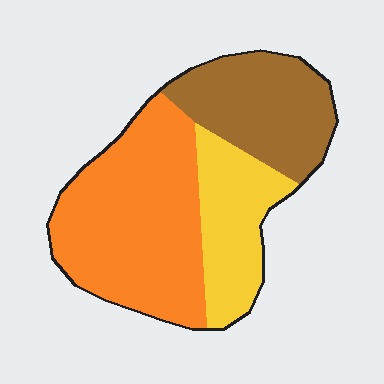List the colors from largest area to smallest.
From largest to smallest: orange, brown, yellow.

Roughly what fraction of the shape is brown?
Brown takes up about one quarter (1/4) of the shape.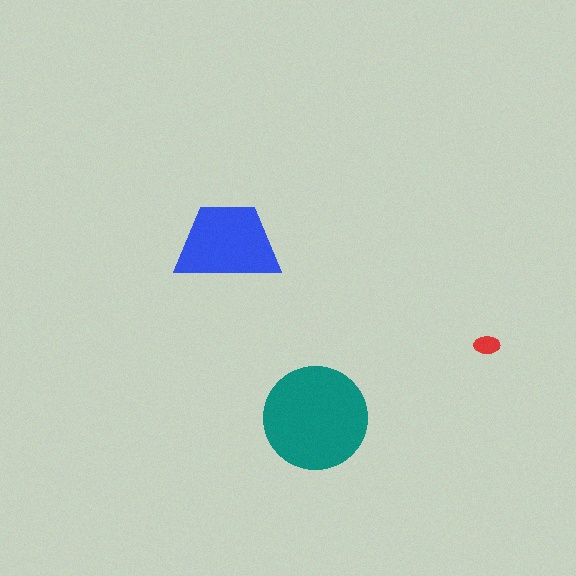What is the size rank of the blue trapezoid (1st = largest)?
2nd.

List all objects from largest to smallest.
The teal circle, the blue trapezoid, the red ellipse.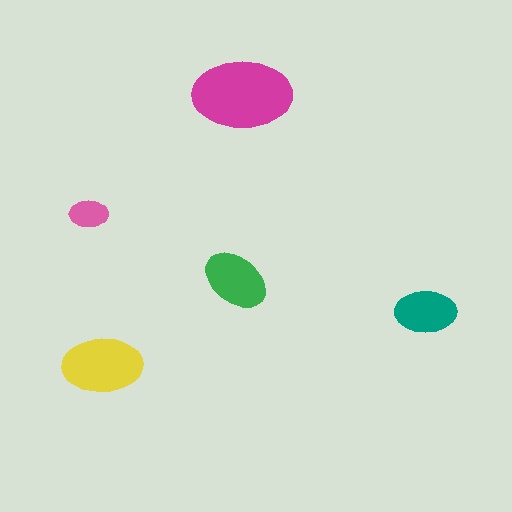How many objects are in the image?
There are 5 objects in the image.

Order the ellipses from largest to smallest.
the magenta one, the yellow one, the green one, the teal one, the pink one.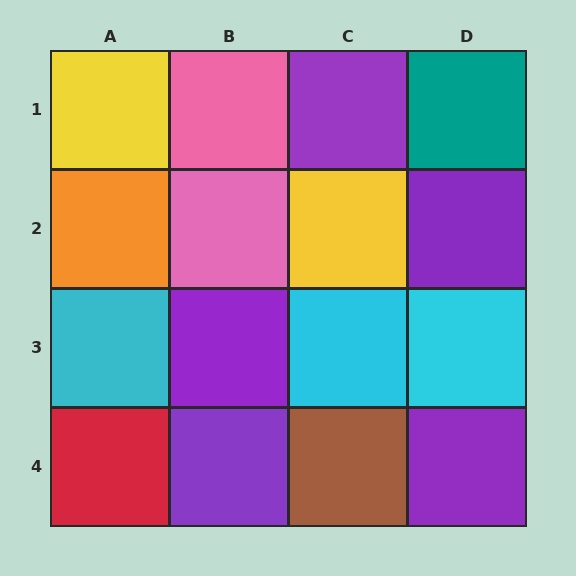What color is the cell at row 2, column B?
Pink.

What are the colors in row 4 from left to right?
Red, purple, brown, purple.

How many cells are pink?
2 cells are pink.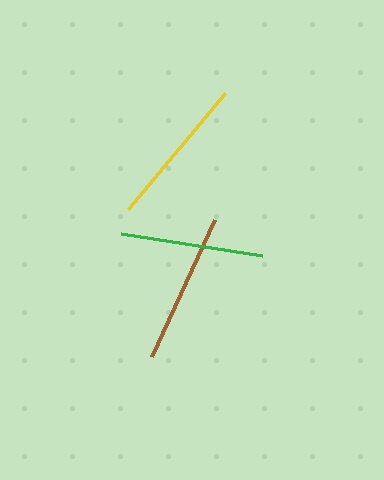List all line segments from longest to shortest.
From longest to shortest: yellow, brown, green.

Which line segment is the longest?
The yellow line is the longest at approximately 151 pixels.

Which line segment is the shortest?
The green line is the shortest at approximately 143 pixels.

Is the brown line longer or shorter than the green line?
The brown line is longer than the green line.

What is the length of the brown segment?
The brown segment is approximately 151 pixels long.